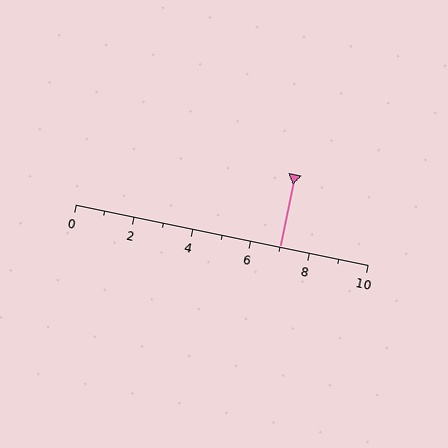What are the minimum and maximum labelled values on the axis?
The axis runs from 0 to 10.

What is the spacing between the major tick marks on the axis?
The major ticks are spaced 2 apart.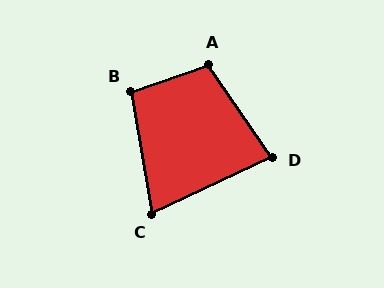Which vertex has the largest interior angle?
A, at approximately 105 degrees.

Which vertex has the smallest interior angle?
C, at approximately 75 degrees.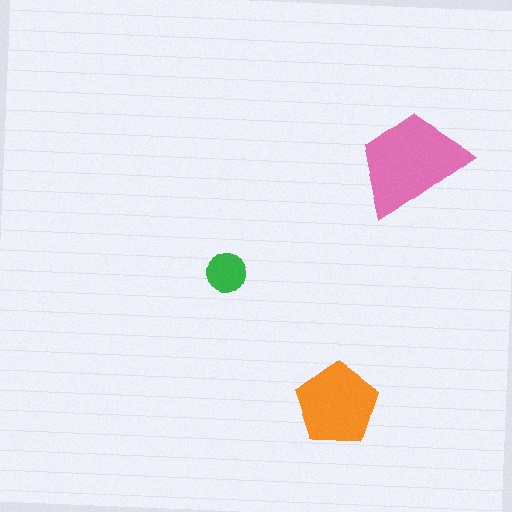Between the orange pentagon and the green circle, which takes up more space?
The orange pentagon.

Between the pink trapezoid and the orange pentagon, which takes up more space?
The pink trapezoid.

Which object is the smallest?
The green circle.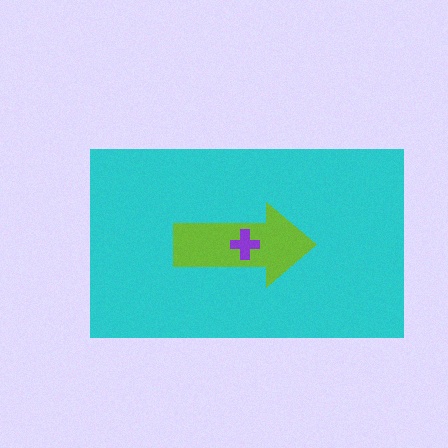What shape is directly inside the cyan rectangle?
The lime arrow.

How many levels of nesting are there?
3.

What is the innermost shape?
The purple cross.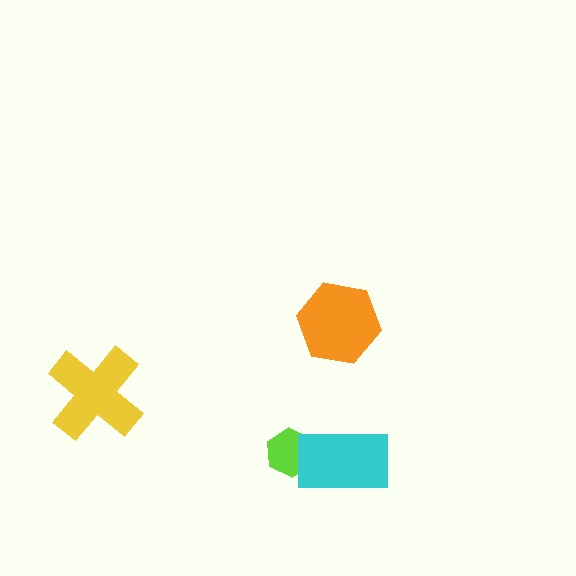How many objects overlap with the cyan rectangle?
1 object overlaps with the cyan rectangle.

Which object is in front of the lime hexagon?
The cyan rectangle is in front of the lime hexagon.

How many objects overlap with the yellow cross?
0 objects overlap with the yellow cross.